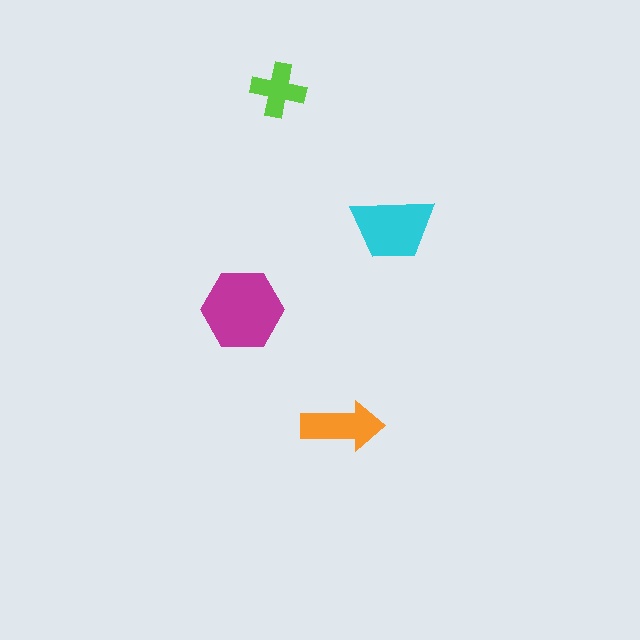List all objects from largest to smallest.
The magenta hexagon, the cyan trapezoid, the orange arrow, the lime cross.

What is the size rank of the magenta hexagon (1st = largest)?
1st.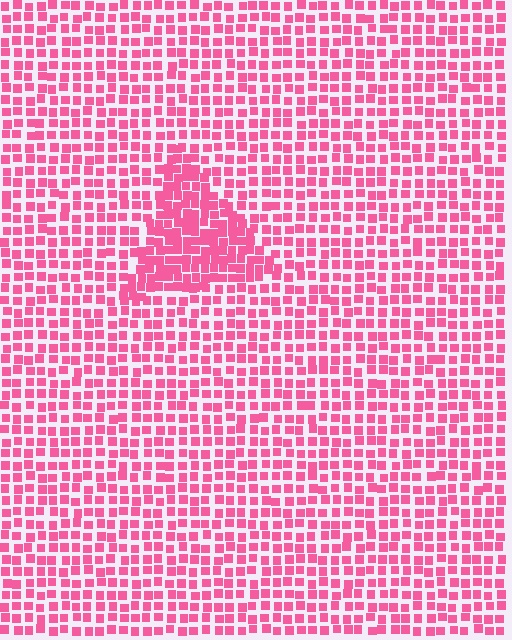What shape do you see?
I see a triangle.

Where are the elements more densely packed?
The elements are more densely packed inside the triangle boundary.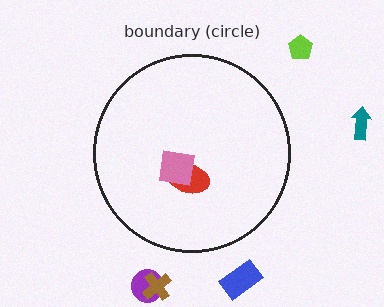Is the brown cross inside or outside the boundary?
Outside.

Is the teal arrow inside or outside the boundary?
Outside.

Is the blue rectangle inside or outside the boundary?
Outside.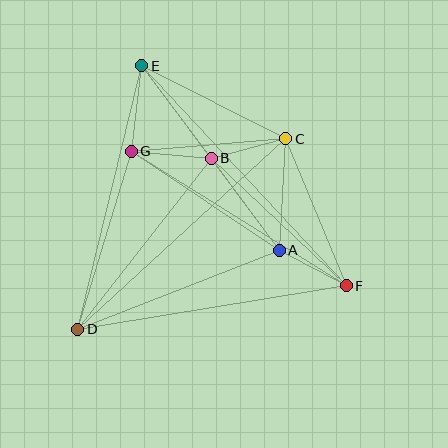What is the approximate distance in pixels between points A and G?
The distance between A and G is approximately 178 pixels.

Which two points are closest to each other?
Points A and F are closest to each other.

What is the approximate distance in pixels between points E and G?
The distance between E and G is approximately 86 pixels.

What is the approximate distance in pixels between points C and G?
The distance between C and G is approximately 155 pixels.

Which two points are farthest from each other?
Points E and F are farthest from each other.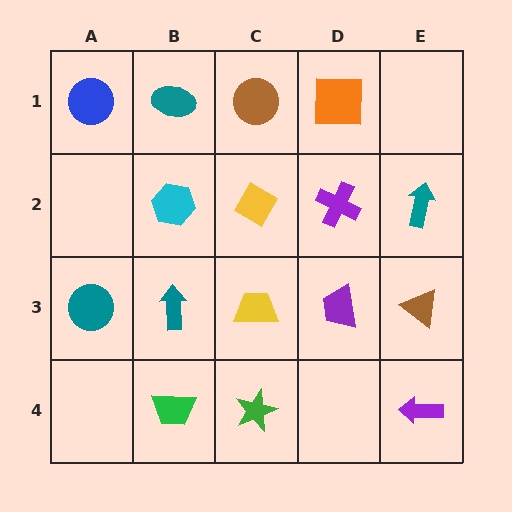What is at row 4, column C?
A green star.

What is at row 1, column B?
A teal ellipse.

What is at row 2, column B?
A cyan hexagon.